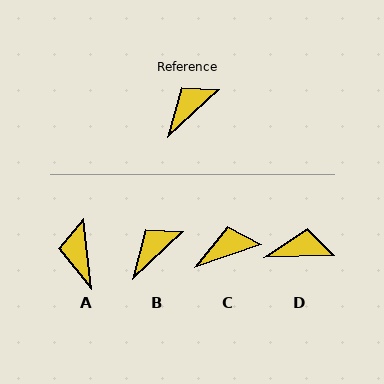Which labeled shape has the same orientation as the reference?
B.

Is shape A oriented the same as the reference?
No, it is off by about 54 degrees.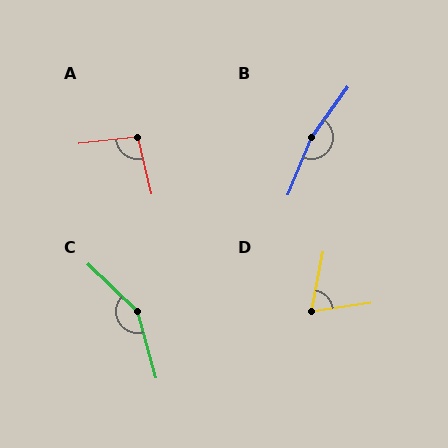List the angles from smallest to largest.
D (71°), A (97°), C (149°), B (166°).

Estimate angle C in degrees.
Approximately 149 degrees.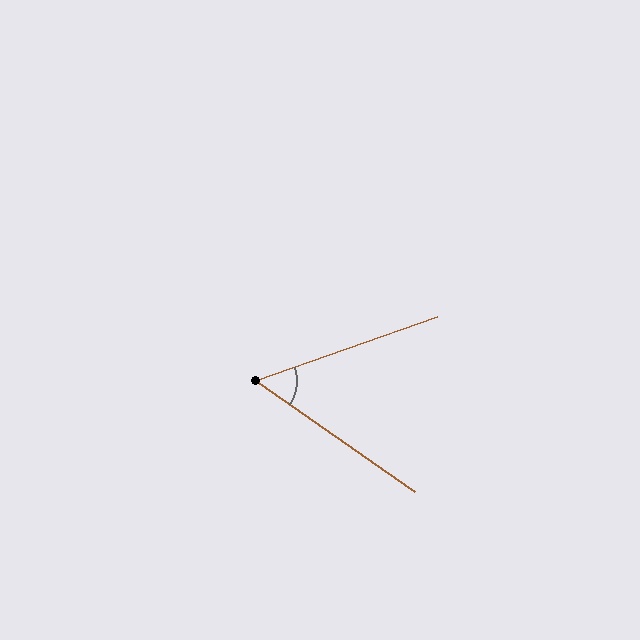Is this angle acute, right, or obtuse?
It is acute.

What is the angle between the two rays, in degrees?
Approximately 54 degrees.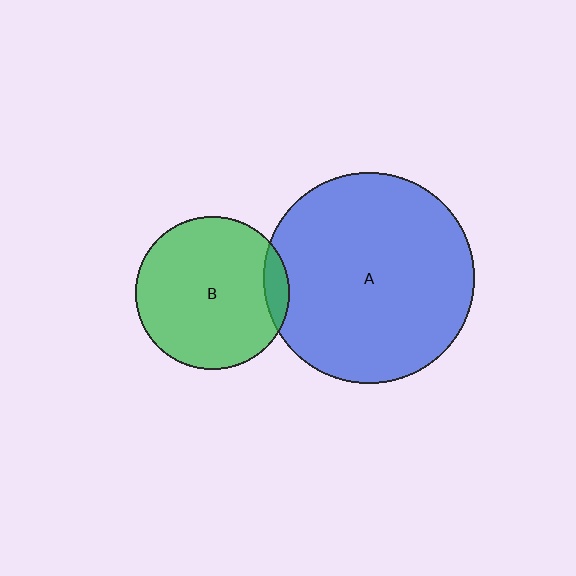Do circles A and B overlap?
Yes.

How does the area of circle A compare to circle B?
Approximately 1.9 times.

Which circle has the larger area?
Circle A (blue).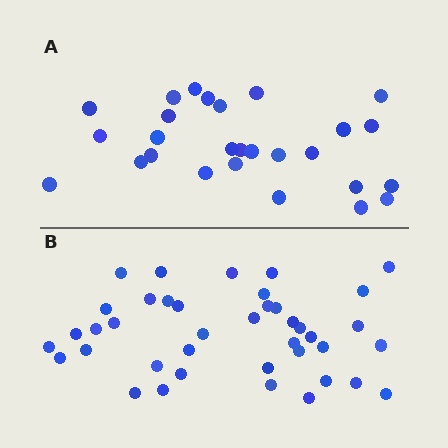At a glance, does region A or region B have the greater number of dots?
Region B (the bottom region) has more dots.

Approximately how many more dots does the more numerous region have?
Region B has approximately 15 more dots than region A.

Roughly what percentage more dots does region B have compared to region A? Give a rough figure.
About 50% more.